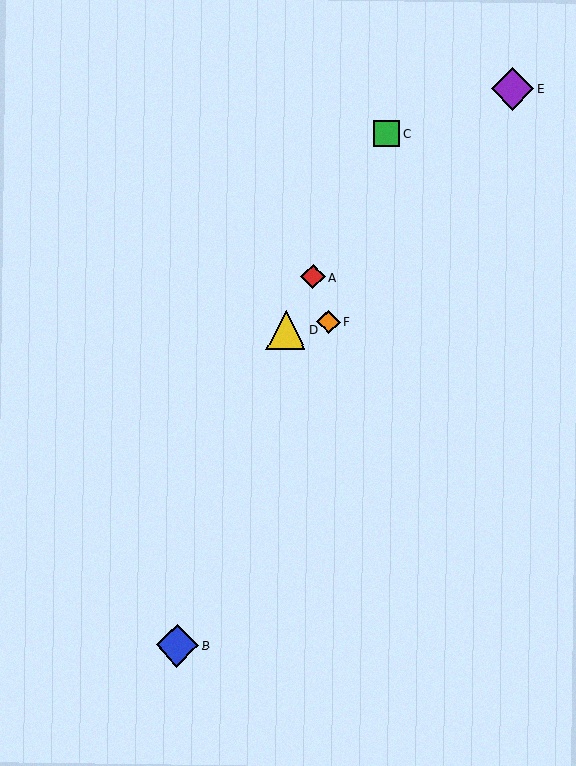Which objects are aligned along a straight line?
Objects A, C, D are aligned along a straight line.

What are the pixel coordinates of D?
Object D is at (286, 330).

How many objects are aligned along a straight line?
3 objects (A, C, D) are aligned along a straight line.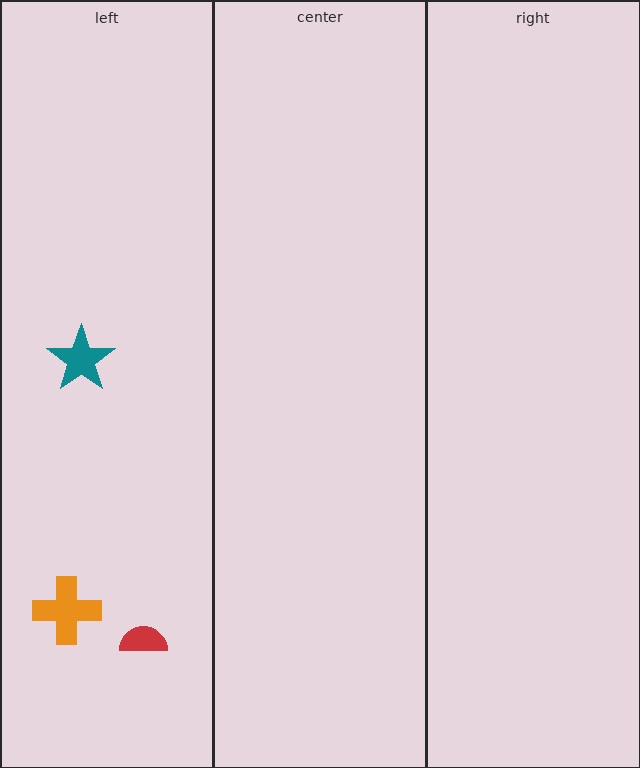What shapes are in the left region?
The orange cross, the teal star, the red semicircle.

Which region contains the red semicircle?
The left region.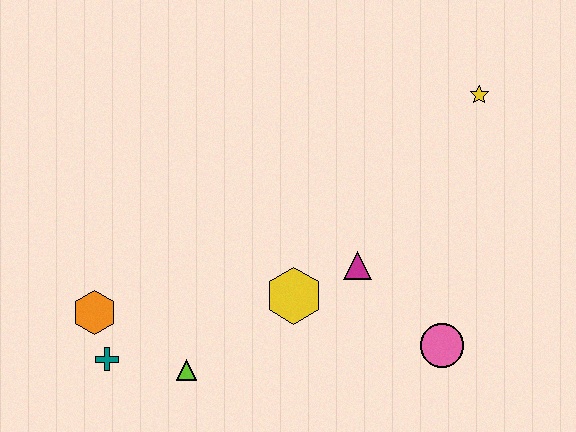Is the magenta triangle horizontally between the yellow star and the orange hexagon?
Yes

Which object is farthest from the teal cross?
The yellow star is farthest from the teal cross.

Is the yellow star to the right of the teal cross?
Yes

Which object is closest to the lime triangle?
The teal cross is closest to the lime triangle.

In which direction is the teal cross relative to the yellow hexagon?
The teal cross is to the left of the yellow hexagon.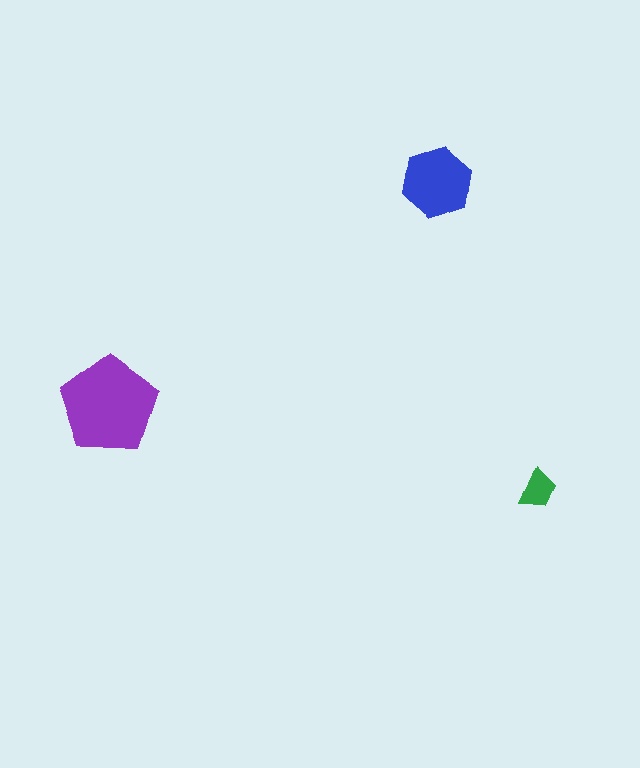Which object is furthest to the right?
The green trapezoid is rightmost.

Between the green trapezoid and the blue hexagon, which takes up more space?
The blue hexagon.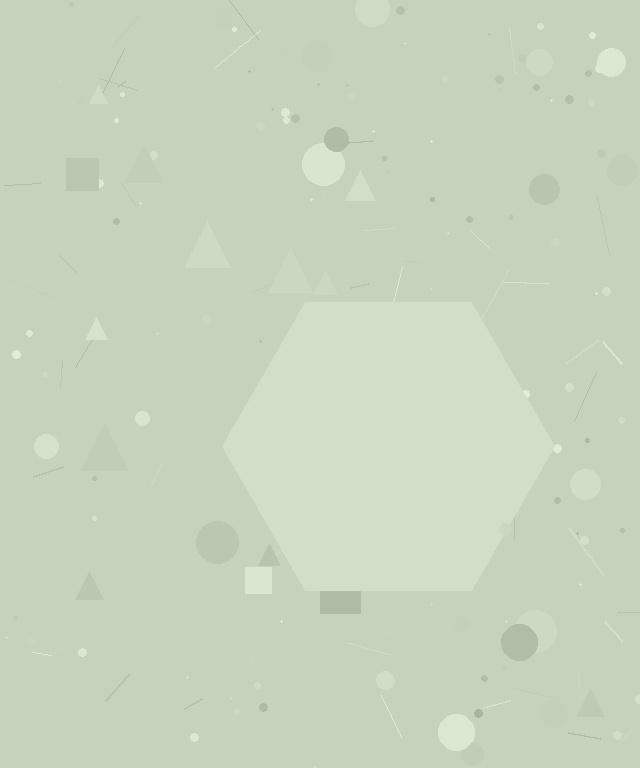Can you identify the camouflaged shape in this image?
The camouflaged shape is a hexagon.